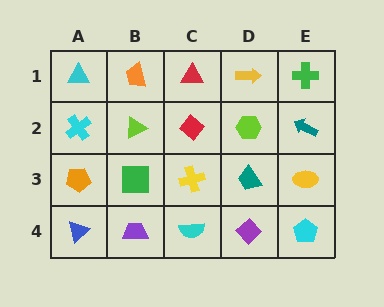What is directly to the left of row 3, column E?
A teal trapezoid.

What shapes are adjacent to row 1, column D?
A lime hexagon (row 2, column D), a red triangle (row 1, column C), a green cross (row 1, column E).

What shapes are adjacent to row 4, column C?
A yellow cross (row 3, column C), a purple trapezoid (row 4, column B), a purple diamond (row 4, column D).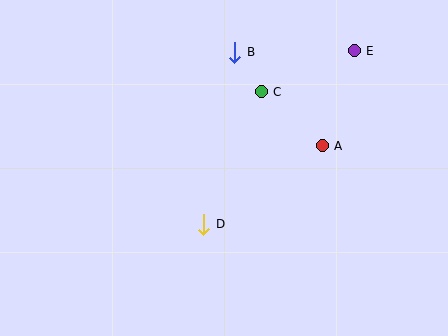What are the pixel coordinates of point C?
Point C is at (261, 92).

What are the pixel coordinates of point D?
Point D is at (204, 224).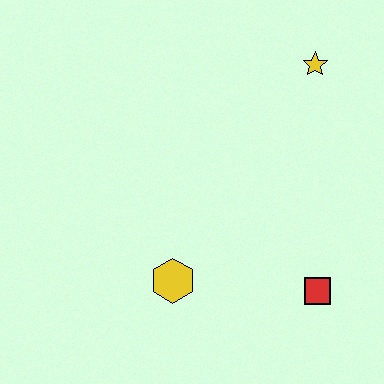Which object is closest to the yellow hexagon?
The red square is closest to the yellow hexagon.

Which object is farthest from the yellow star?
The yellow hexagon is farthest from the yellow star.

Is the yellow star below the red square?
No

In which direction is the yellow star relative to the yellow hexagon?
The yellow star is above the yellow hexagon.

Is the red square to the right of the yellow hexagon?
Yes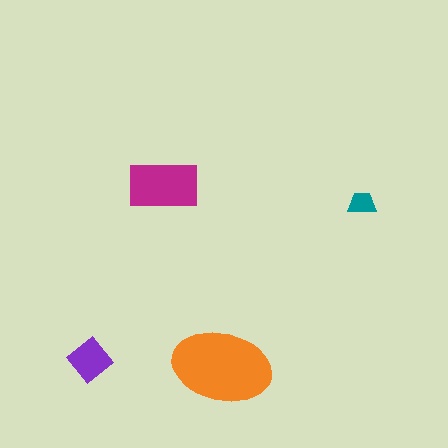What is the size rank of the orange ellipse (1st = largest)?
1st.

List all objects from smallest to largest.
The teal trapezoid, the purple diamond, the magenta rectangle, the orange ellipse.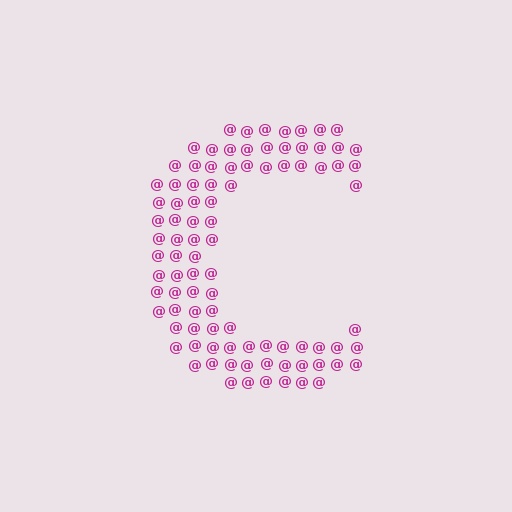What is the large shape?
The large shape is the letter C.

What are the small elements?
The small elements are at signs.